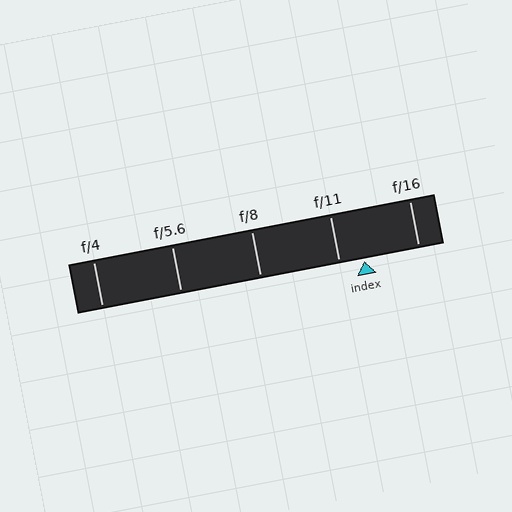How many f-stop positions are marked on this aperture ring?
There are 5 f-stop positions marked.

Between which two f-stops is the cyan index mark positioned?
The index mark is between f/11 and f/16.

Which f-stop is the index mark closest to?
The index mark is closest to f/11.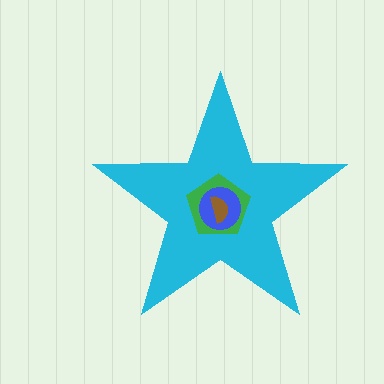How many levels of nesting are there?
4.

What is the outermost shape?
The cyan star.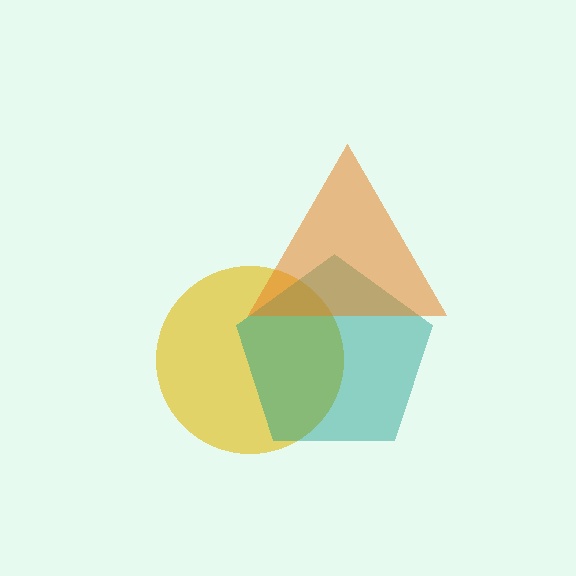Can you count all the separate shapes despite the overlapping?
Yes, there are 3 separate shapes.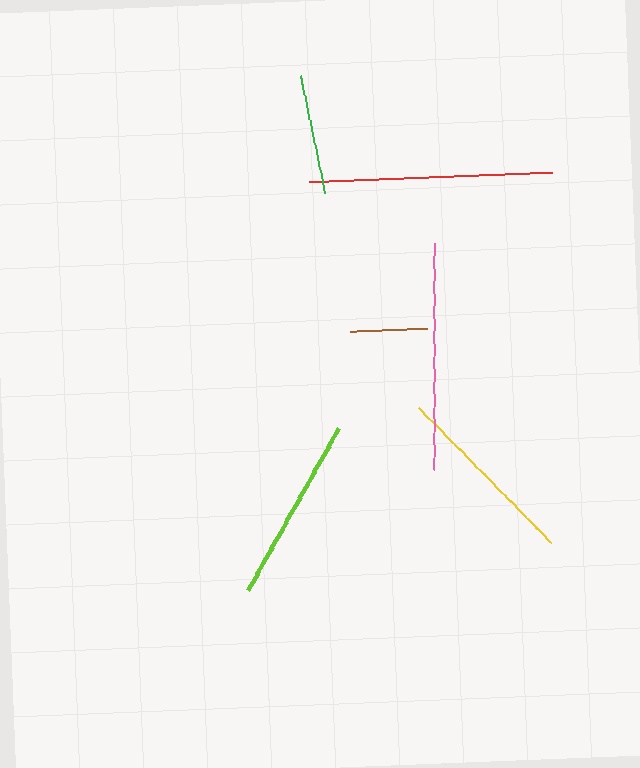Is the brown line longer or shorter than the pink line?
The pink line is longer than the brown line.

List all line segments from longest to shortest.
From longest to shortest: red, pink, yellow, lime, green, brown.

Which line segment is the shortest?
The brown line is the shortest at approximately 77 pixels.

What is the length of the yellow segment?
The yellow segment is approximately 189 pixels long.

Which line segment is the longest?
The red line is the longest at approximately 243 pixels.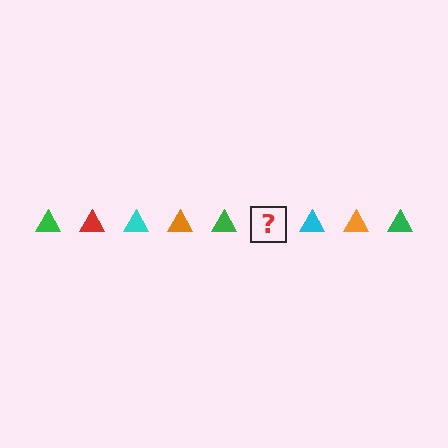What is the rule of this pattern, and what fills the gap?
The rule is that the pattern cycles through green, red, cyan, orange triangles. The gap should be filled with a red triangle.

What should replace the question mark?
The question mark should be replaced with a red triangle.